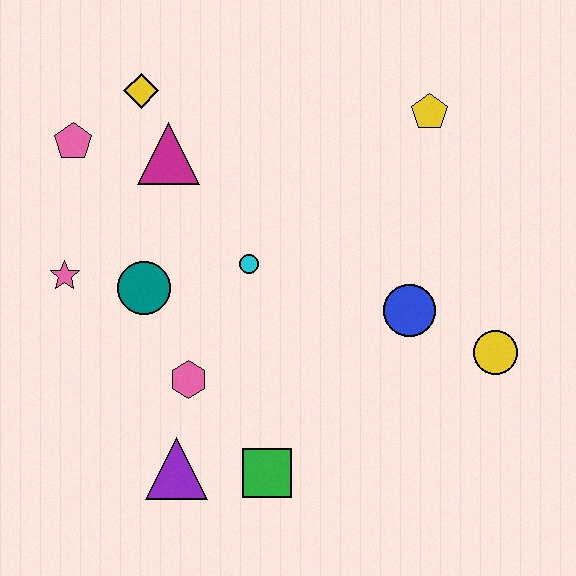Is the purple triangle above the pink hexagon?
No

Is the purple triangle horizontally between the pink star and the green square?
Yes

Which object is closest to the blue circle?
The yellow circle is closest to the blue circle.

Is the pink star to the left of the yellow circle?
Yes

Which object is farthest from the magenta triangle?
The yellow circle is farthest from the magenta triangle.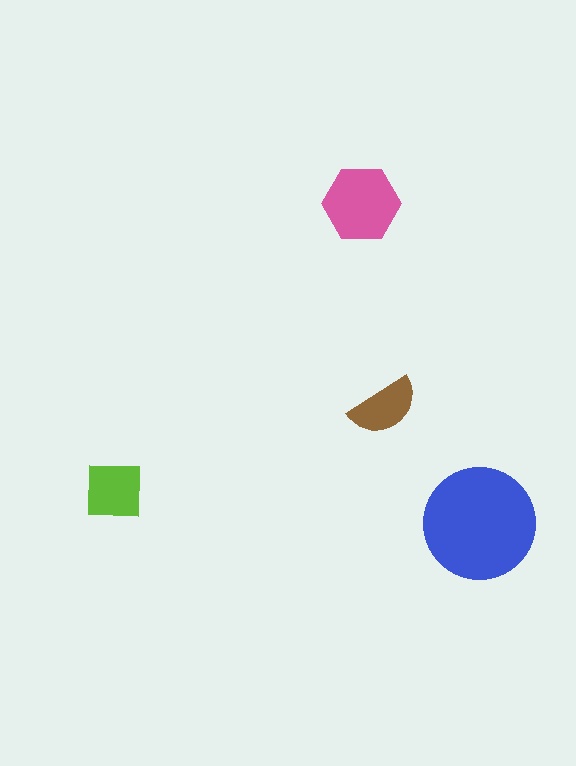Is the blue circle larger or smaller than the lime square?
Larger.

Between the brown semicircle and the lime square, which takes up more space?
The lime square.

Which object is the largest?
The blue circle.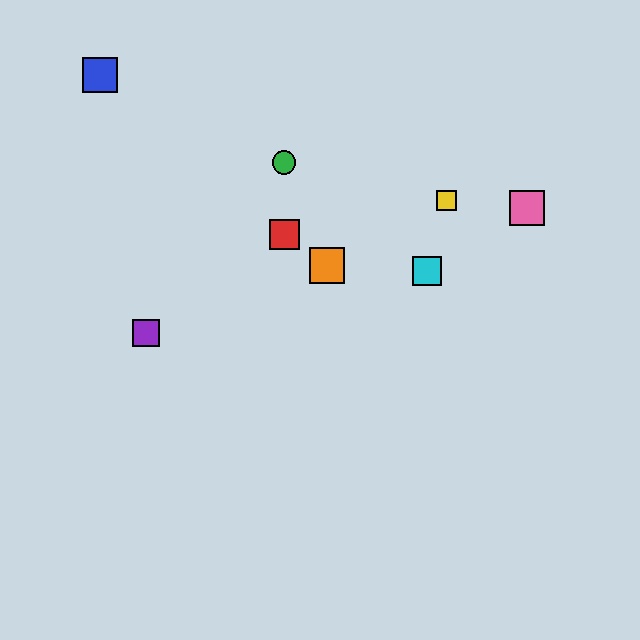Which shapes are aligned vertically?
The red square, the green circle are aligned vertically.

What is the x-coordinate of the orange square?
The orange square is at x≈327.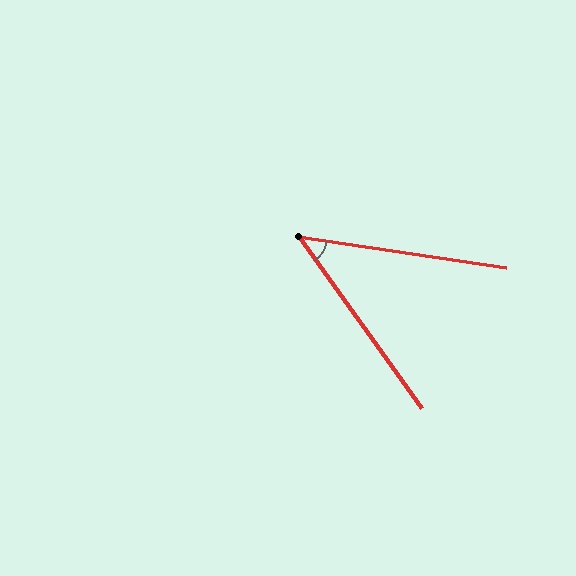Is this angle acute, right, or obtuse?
It is acute.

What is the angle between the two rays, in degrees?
Approximately 46 degrees.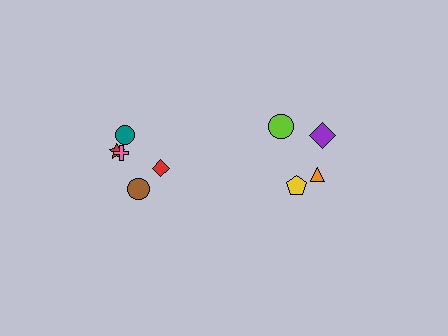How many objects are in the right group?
There are 4 objects.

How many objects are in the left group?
There are 6 objects.